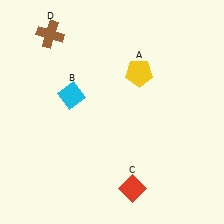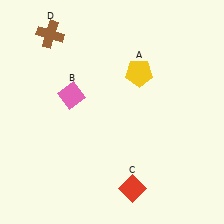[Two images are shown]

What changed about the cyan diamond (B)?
In Image 1, B is cyan. In Image 2, it changed to pink.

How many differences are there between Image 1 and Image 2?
There is 1 difference between the two images.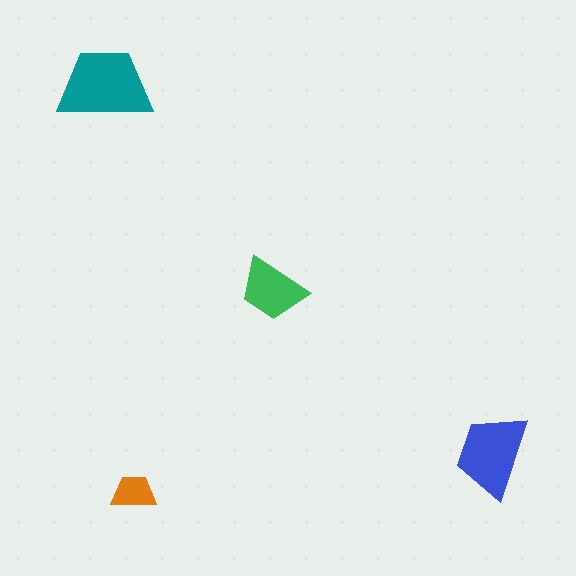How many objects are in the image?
There are 4 objects in the image.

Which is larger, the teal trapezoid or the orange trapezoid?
The teal one.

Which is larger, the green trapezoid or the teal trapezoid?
The teal one.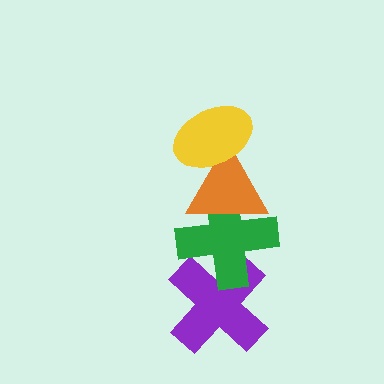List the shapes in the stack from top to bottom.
From top to bottom: the yellow ellipse, the orange triangle, the green cross, the purple cross.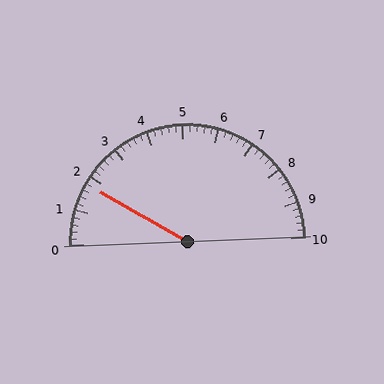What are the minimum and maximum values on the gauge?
The gauge ranges from 0 to 10.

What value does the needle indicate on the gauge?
The needle indicates approximately 1.8.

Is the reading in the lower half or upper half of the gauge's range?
The reading is in the lower half of the range (0 to 10).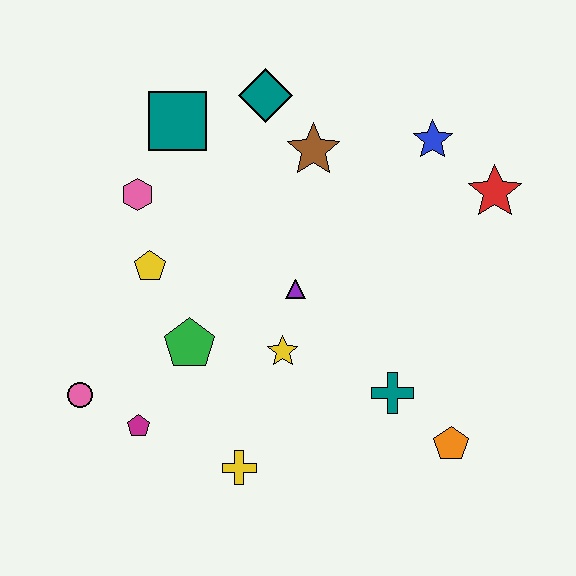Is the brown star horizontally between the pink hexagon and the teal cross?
Yes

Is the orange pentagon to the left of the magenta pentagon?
No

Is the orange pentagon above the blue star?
No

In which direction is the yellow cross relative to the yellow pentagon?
The yellow cross is below the yellow pentagon.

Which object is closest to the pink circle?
The magenta pentagon is closest to the pink circle.